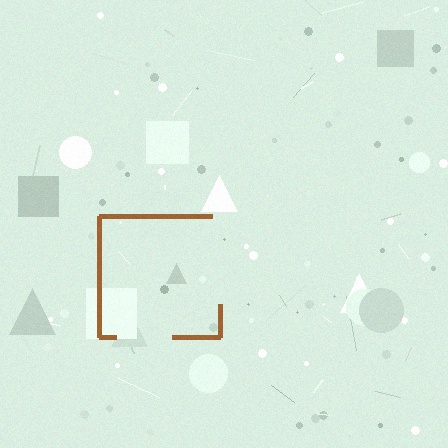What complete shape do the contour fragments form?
The contour fragments form a square.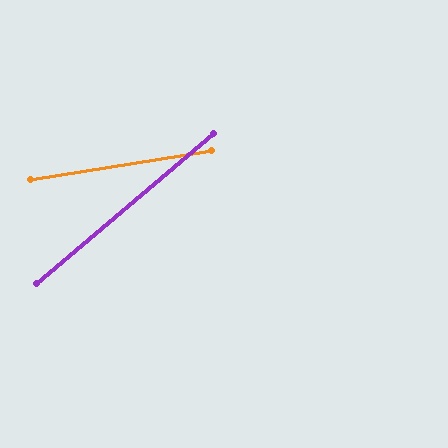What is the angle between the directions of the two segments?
Approximately 31 degrees.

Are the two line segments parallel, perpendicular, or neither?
Neither parallel nor perpendicular — they differ by about 31°.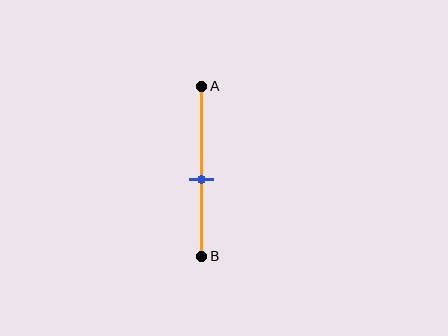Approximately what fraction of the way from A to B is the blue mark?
The blue mark is approximately 55% of the way from A to B.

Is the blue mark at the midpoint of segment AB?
No, the mark is at about 55% from A, not at the 50% midpoint.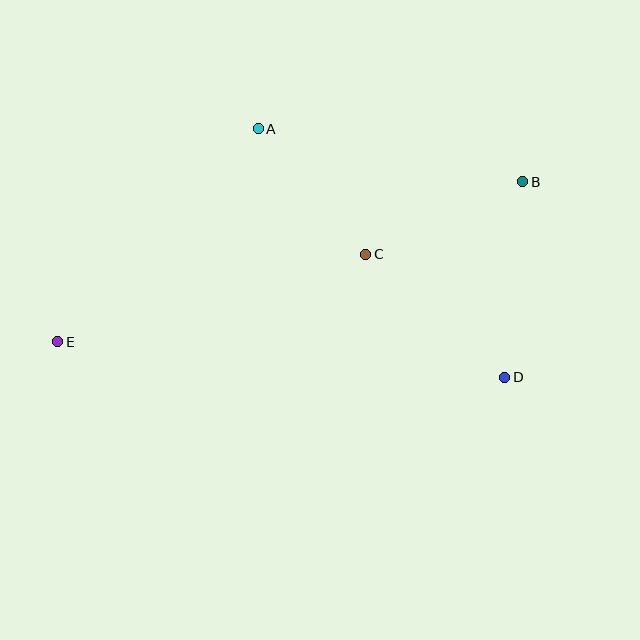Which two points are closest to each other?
Points A and C are closest to each other.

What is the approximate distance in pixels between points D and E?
The distance between D and E is approximately 448 pixels.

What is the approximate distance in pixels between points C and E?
The distance between C and E is approximately 320 pixels.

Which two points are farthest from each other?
Points B and E are farthest from each other.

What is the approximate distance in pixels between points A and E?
The distance between A and E is approximately 293 pixels.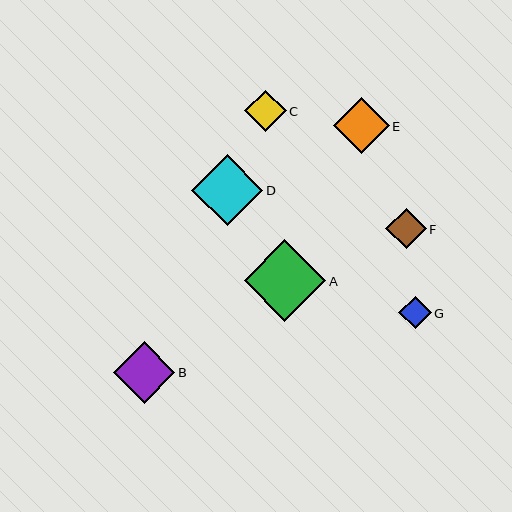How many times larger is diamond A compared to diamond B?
Diamond A is approximately 1.3 times the size of diamond B.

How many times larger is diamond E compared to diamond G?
Diamond E is approximately 1.7 times the size of diamond G.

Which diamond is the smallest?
Diamond G is the smallest with a size of approximately 33 pixels.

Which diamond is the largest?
Diamond A is the largest with a size of approximately 82 pixels.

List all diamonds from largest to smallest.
From largest to smallest: A, D, B, E, C, F, G.